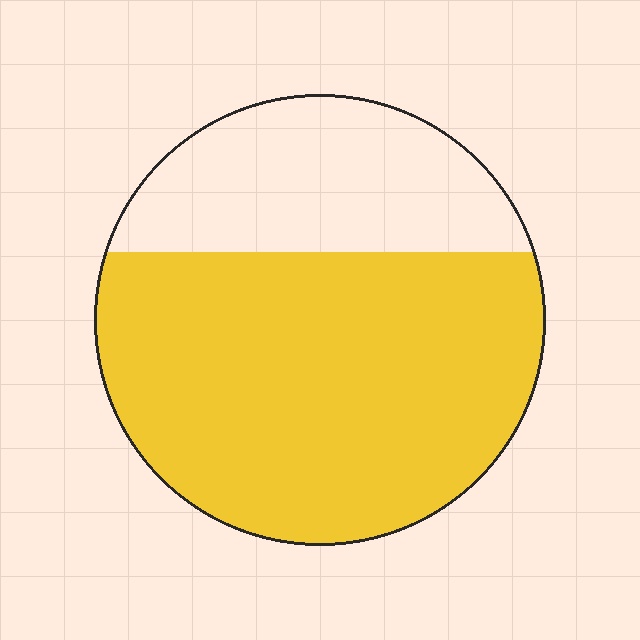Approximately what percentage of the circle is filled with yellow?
Approximately 70%.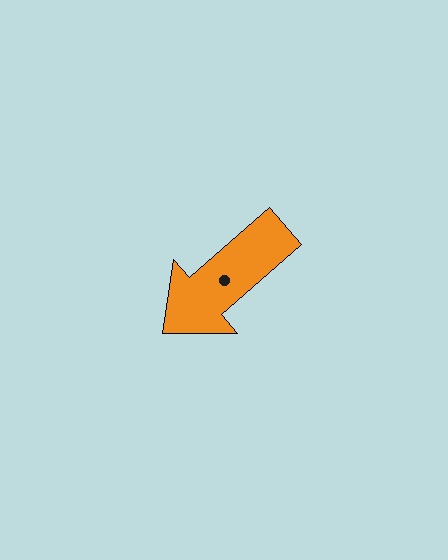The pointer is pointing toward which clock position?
Roughly 8 o'clock.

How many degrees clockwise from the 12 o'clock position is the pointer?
Approximately 229 degrees.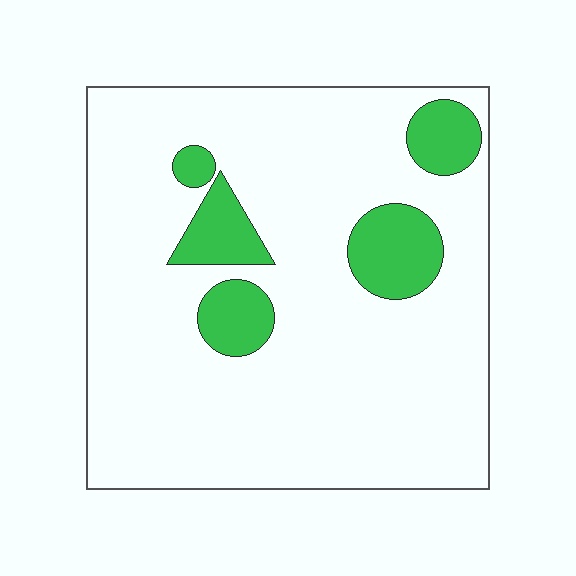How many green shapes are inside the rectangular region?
5.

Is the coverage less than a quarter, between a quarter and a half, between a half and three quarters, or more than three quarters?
Less than a quarter.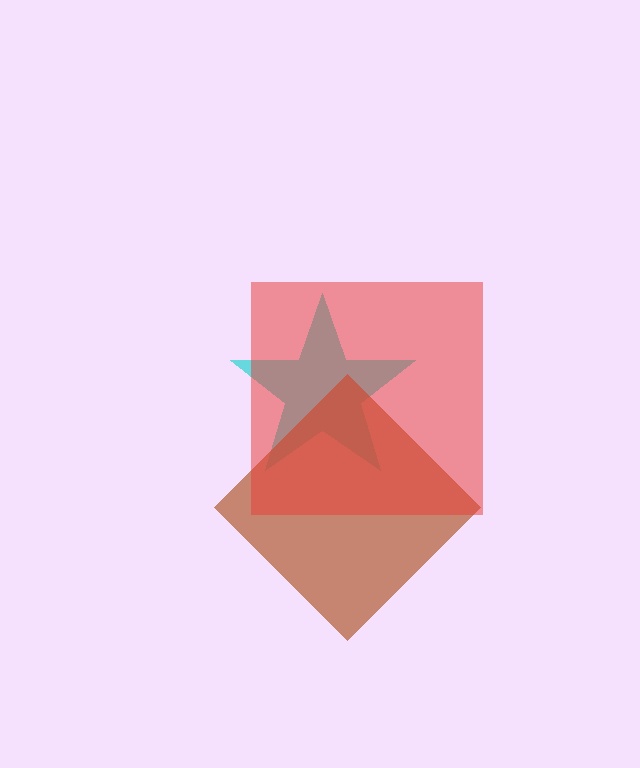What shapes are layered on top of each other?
The layered shapes are: a cyan star, a brown diamond, a red square.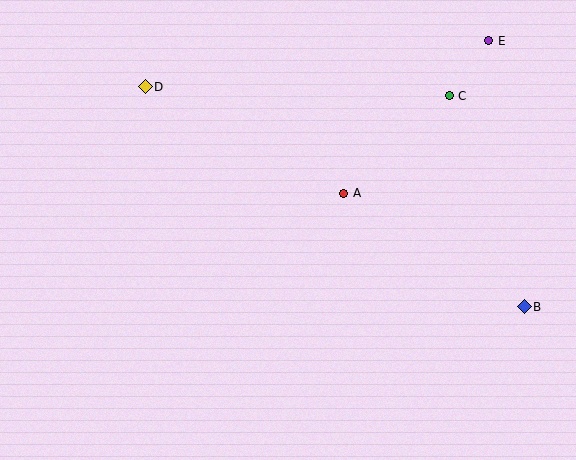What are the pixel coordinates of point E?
Point E is at (489, 41).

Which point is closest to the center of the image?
Point A at (344, 193) is closest to the center.